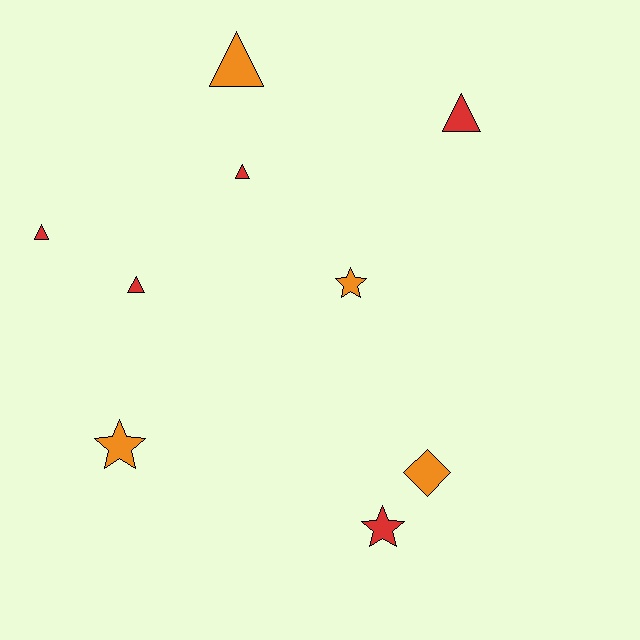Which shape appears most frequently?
Triangle, with 5 objects.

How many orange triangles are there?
There is 1 orange triangle.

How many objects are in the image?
There are 9 objects.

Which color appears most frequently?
Red, with 5 objects.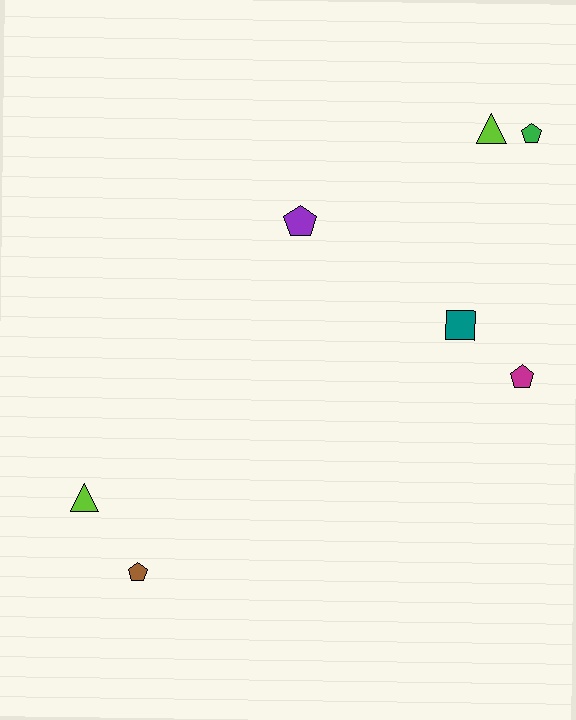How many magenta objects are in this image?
There is 1 magenta object.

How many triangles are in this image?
There are 2 triangles.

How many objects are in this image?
There are 7 objects.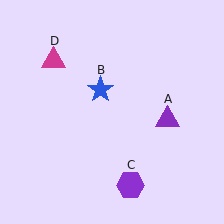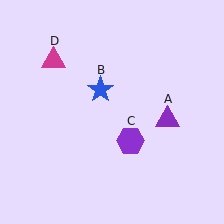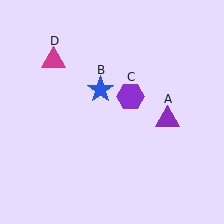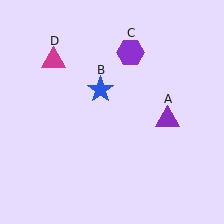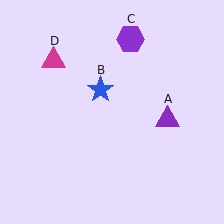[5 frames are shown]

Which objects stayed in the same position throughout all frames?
Purple triangle (object A) and blue star (object B) and magenta triangle (object D) remained stationary.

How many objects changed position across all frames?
1 object changed position: purple hexagon (object C).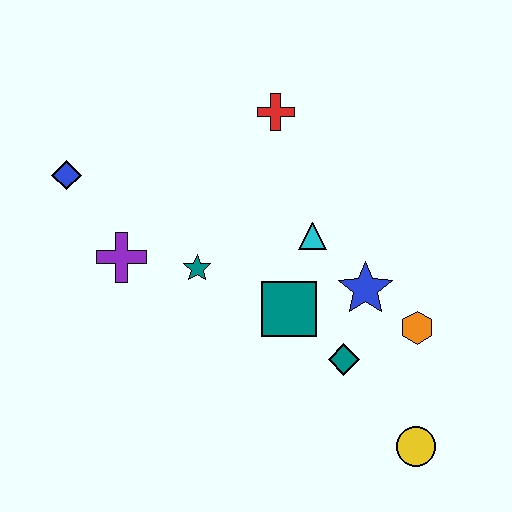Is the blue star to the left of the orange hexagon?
Yes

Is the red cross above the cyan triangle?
Yes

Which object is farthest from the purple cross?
The yellow circle is farthest from the purple cross.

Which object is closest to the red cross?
The cyan triangle is closest to the red cross.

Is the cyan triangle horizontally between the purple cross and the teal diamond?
Yes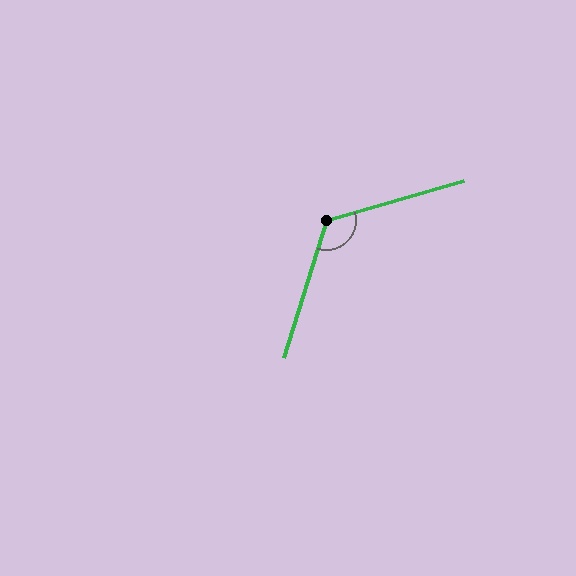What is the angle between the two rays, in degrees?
Approximately 124 degrees.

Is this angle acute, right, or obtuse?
It is obtuse.